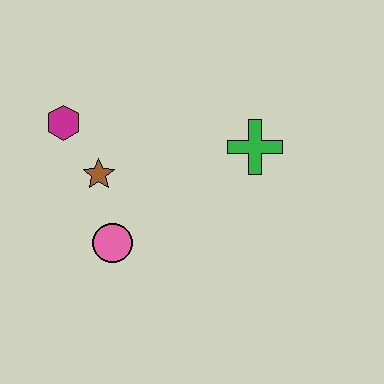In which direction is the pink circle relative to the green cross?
The pink circle is to the left of the green cross.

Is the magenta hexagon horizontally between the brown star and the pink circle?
No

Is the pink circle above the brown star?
No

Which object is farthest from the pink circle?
The green cross is farthest from the pink circle.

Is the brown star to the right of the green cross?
No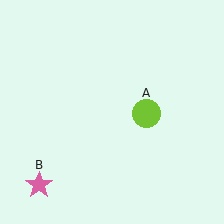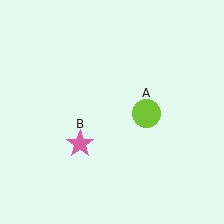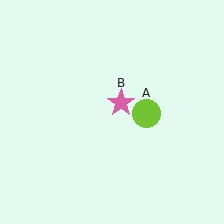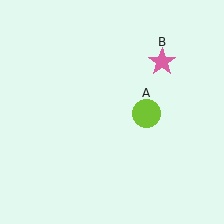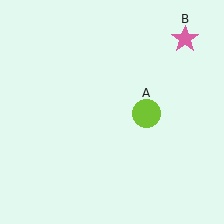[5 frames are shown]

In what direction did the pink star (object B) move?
The pink star (object B) moved up and to the right.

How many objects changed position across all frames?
1 object changed position: pink star (object B).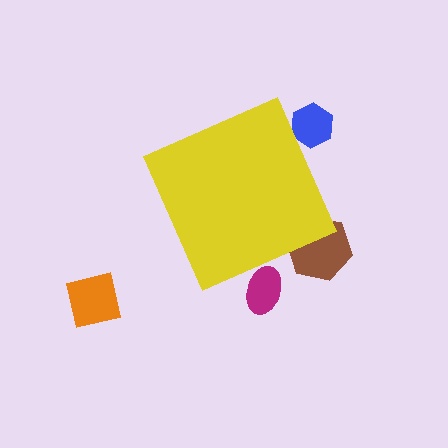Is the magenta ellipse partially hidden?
Yes, the magenta ellipse is partially hidden behind the yellow diamond.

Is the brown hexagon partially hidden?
Yes, the brown hexagon is partially hidden behind the yellow diamond.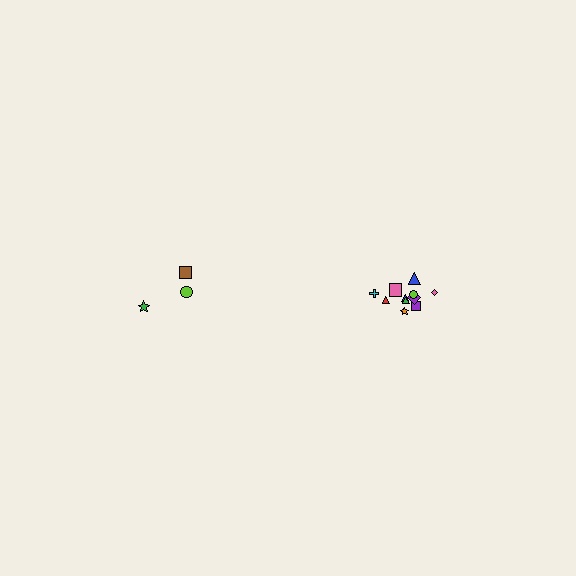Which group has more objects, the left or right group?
The right group.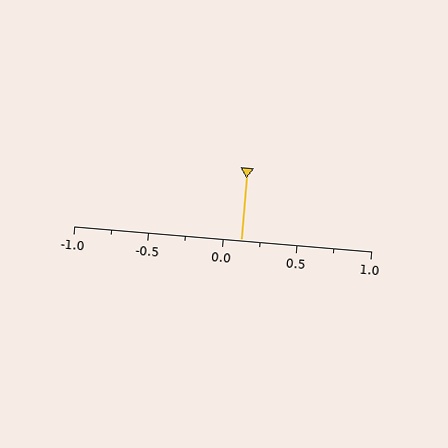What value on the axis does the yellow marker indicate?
The marker indicates approximately 0.12.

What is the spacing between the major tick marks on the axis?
The major ticks are spaced 0.5 apart.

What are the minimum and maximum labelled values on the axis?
The axis runs from -1.0 to 1.0.